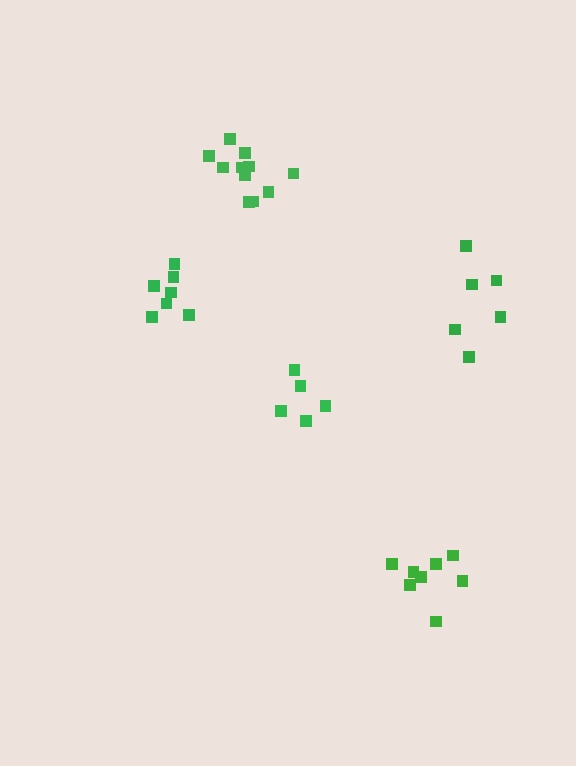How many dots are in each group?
Group 1: 5 dots, Group 2: 6 dots, Group 3: 11 dots, Group 4: 7 dots, Group 5: 8 dots (37 total).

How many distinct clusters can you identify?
There are 5 distinct clusters.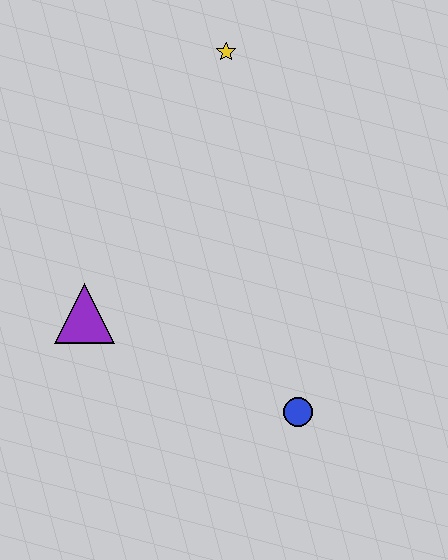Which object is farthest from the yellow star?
The blue circle is farthest from the yellow star.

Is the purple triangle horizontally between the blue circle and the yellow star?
No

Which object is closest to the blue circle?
The purple triangle is closest to the blue circle.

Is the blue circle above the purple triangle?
No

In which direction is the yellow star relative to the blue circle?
The yellow star is above the blue circle.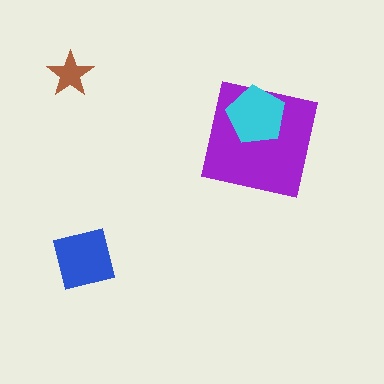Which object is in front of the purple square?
The cyan pentagon is in front of the purple square.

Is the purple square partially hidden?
Yes, it is partially covered by another shape.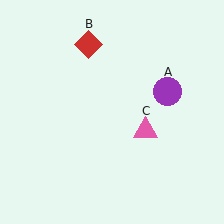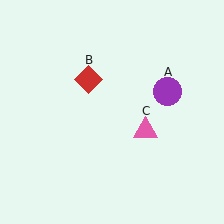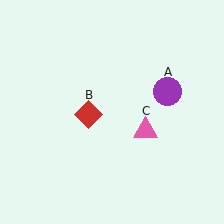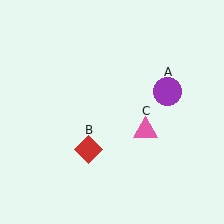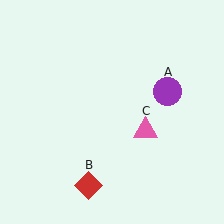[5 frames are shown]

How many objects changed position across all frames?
1 object changed position: red diamond (object B).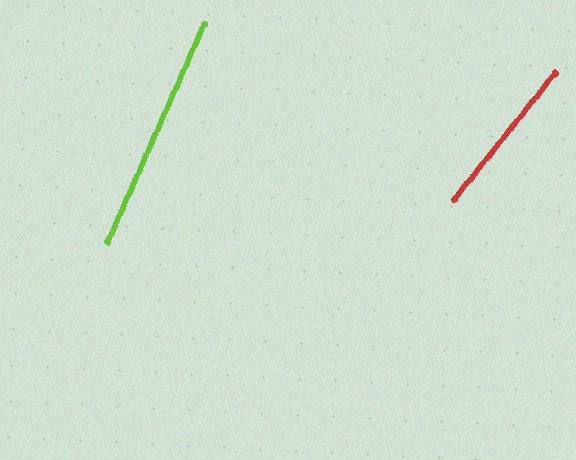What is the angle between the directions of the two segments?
Approximately 15 degrees.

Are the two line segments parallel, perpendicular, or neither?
Neither parallel nor perpendicular — they differ by about 15°.